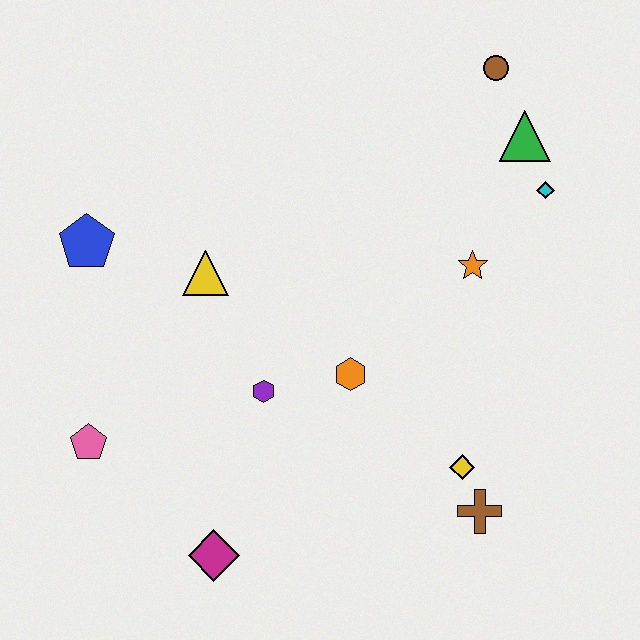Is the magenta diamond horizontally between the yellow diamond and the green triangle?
No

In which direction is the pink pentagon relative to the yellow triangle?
The pink pentagon is below the yellow triangle.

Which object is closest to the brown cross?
The yellow diamond is closest to the brown cross.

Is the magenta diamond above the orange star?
No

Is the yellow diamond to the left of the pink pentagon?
No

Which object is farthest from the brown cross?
The blue pentagon is farthest from the brown cross.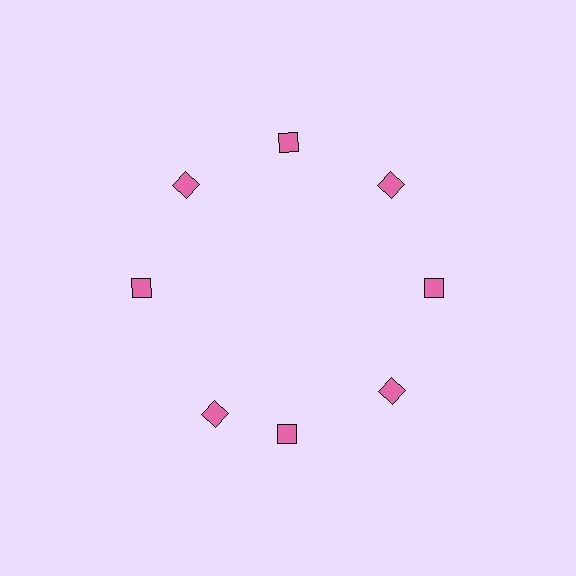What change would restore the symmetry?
The symmetry would be restored by rotating it back into even spacing with its neighbors so that all 8 diamonds sit at equal angles and equal distance from the center.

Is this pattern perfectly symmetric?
No. The 8 pink diamonds are arranged in a ring, but one element near the 8 o'clock position is rotated out of alignment along the ring, breaking the 8-fold rotational symmetry.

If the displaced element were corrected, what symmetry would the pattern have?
It would have 8-fold rotational symmetry — the pattern would map onto itself every 45 degrees.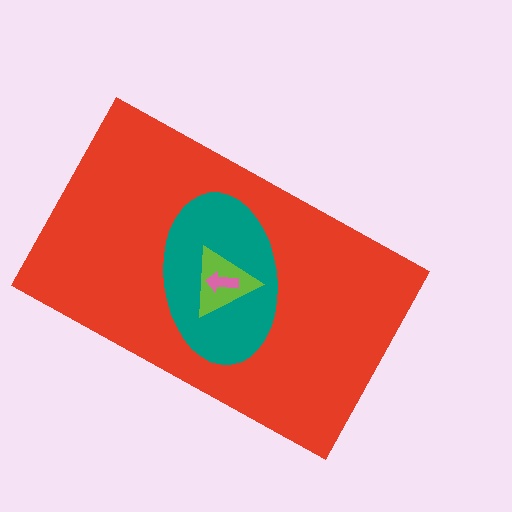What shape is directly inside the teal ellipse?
The lime triangle.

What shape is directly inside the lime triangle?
The pink arrow.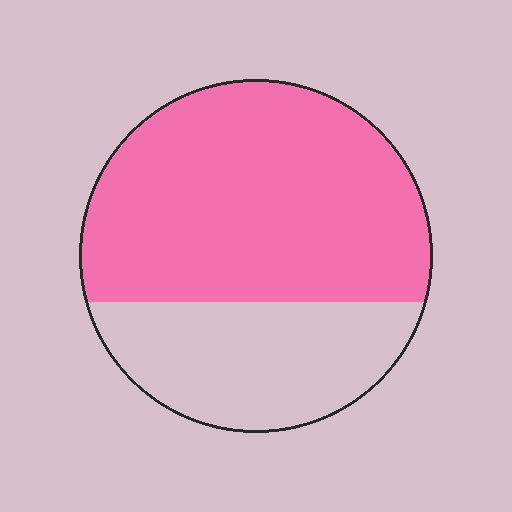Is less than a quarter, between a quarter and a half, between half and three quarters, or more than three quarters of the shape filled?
Between half and three quarters.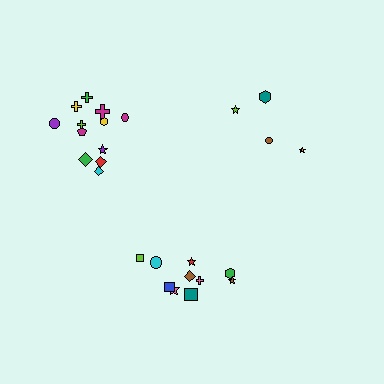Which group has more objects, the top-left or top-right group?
The top-left group.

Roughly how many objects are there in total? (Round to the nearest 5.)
Roughly 25 objects in total.